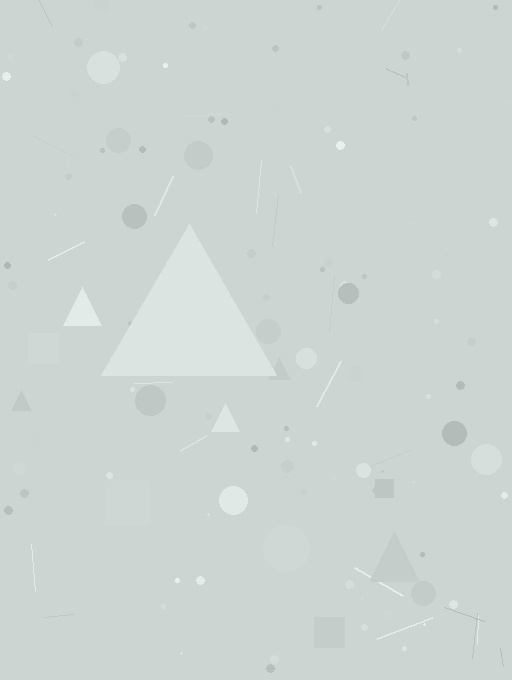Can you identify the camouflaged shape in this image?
The camouflaged shape is a triangle.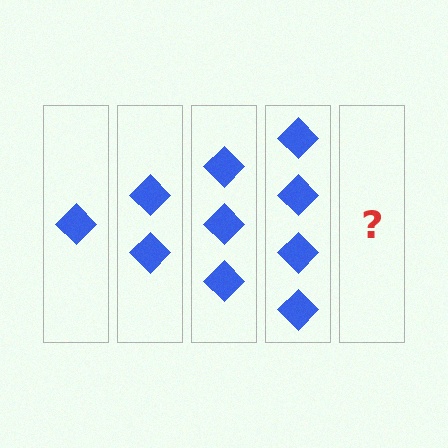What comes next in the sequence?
The next element should be 5 diamonds.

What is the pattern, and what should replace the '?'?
The pattern is that each step adds one more diamond. The '?' should be 5 diamonds.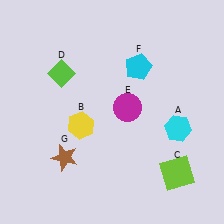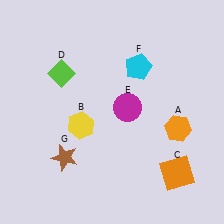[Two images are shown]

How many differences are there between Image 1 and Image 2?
There are 2 differences between the two images.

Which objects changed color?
A changed from cyan to orange. C changed from lime to orange.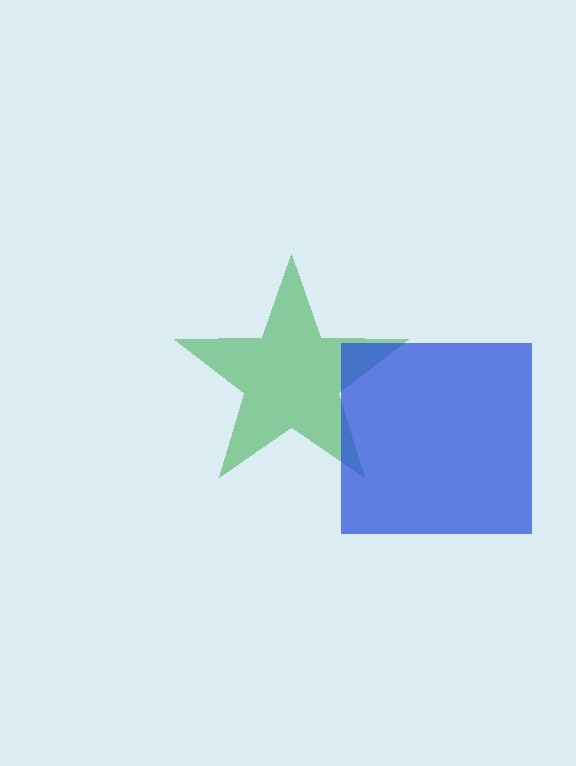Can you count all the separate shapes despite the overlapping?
Yes, there are 2 separate shapes.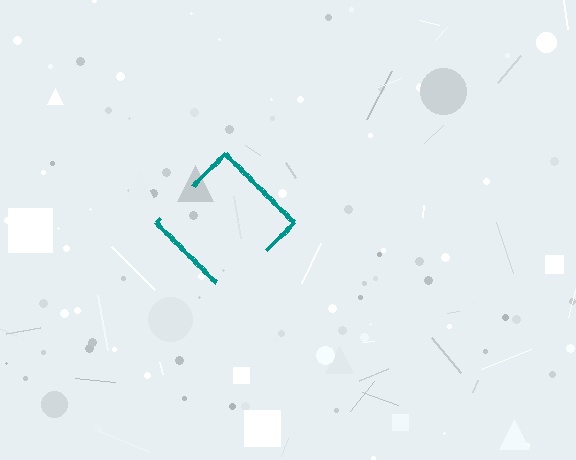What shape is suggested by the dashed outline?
The dashed outline suggests a diamond.